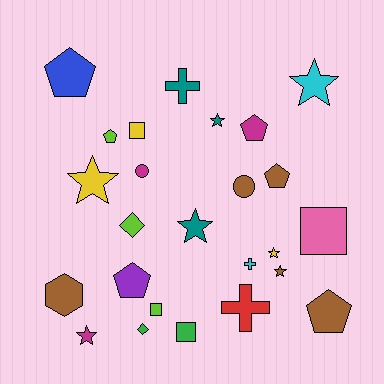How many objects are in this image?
There are 25 objects.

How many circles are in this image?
There are 2 circles.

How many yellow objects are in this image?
There are 3 yellow objects.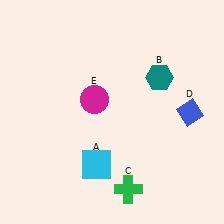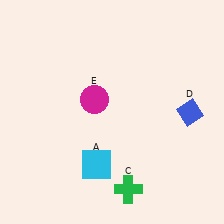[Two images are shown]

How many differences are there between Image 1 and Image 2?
There is 1 difference between the two images.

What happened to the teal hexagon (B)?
The teal hexagon (B) was removed in Image 2. It was in the top-right area of Image 1.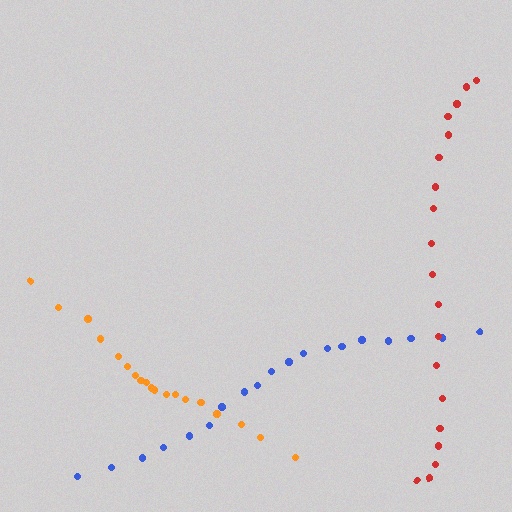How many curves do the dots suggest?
There are 3 distinct paths.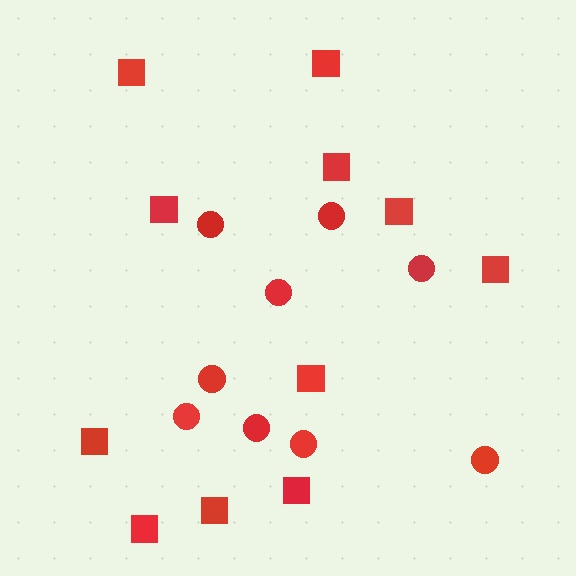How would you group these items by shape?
There are 2 groups: one group of squares (11) and one group of circles (9).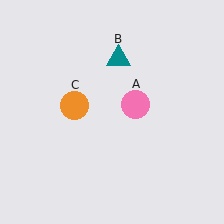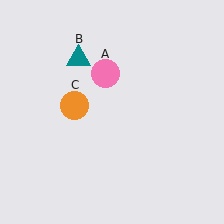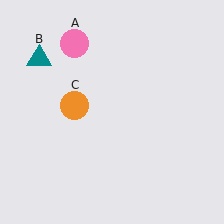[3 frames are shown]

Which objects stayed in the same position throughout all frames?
Orange circle (object C) remained stationary.